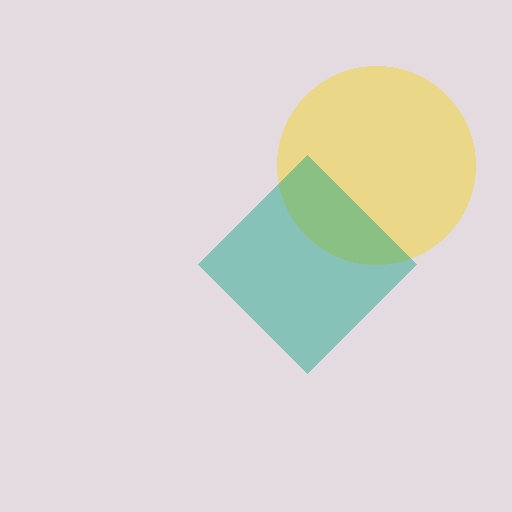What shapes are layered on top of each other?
The layered shapes are: a yellow circle, a teal diamond.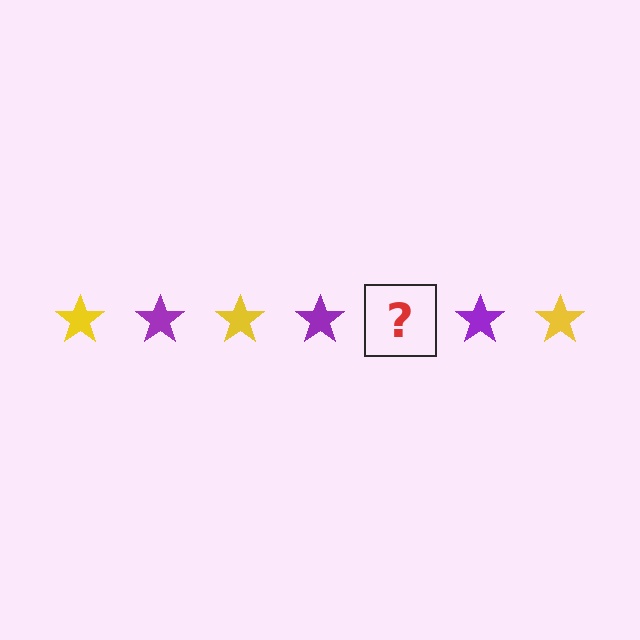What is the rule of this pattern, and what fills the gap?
The rule is that the pattern cycles through yellow, purple stars. The gap should be filled with a yellow star.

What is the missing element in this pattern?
The missing element is a yellow star.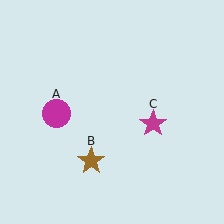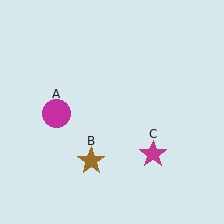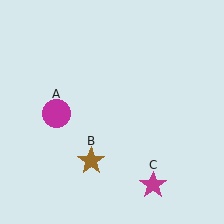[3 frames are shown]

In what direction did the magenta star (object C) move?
The magenta star (object C) moved down.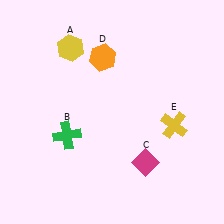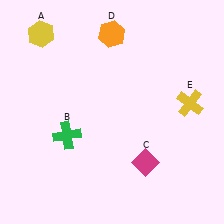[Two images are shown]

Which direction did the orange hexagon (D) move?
The orange hexagon (D) moved up.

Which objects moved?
The objects that moved are: the yellow hexagon (A), the orange hexagon (D), the yellow cross (E).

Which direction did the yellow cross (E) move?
The yellow cross (E) moved up.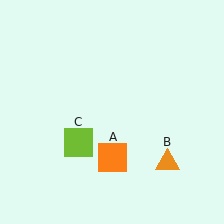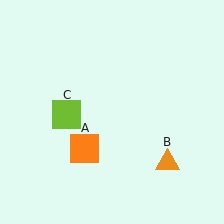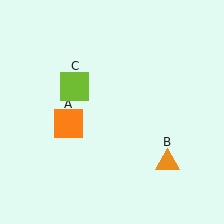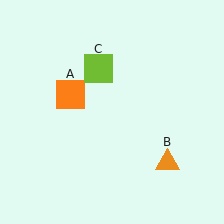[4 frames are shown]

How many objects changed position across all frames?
2 objects changed position: orange square (object A), lime square (object C).